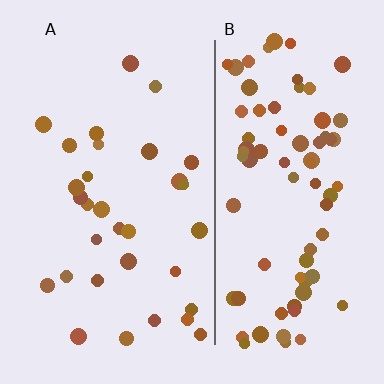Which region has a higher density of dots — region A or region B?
B (the right).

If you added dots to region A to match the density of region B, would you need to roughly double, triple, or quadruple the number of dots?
Approximately triple.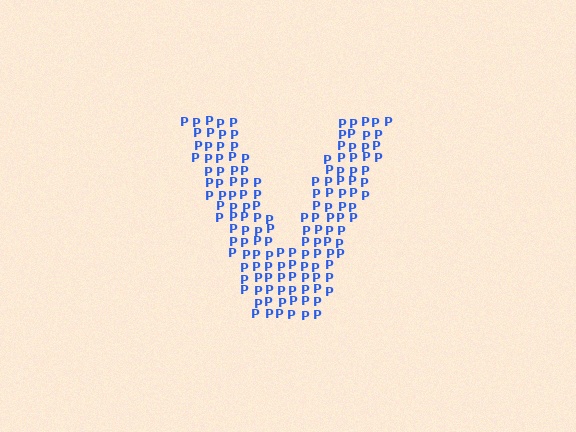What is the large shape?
The large shape is the letter V.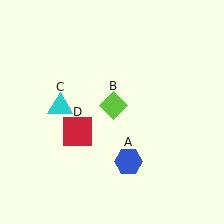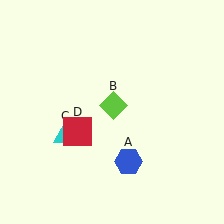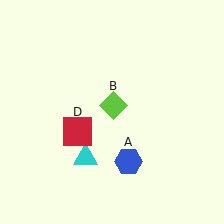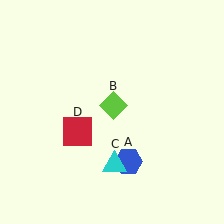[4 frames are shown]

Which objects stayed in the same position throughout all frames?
Blue hexagon (object A) and lime diamond (object B) and red square (object D) remained stationary.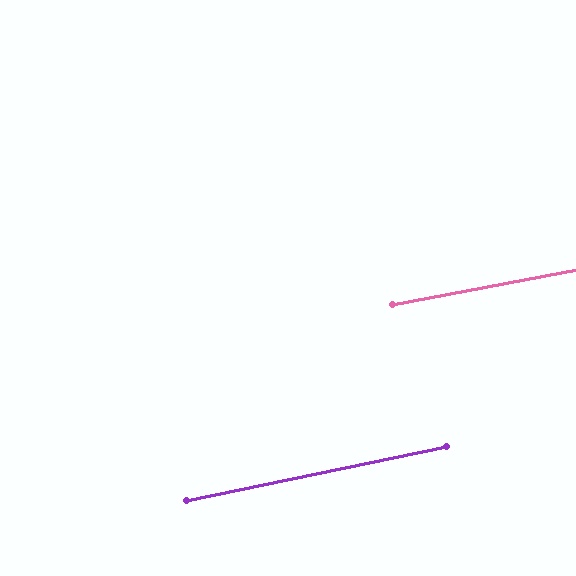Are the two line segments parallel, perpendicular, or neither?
Parallel — their directions differ by only 0.8°.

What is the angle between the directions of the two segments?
Approximately 1 degree.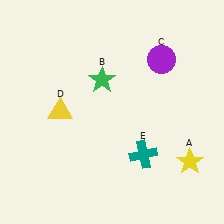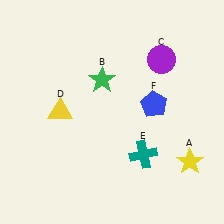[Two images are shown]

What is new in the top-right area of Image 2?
A blue pentagon (F) was added in the top-right area of Image 2.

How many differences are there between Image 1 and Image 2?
There is 1 difference between the two images.